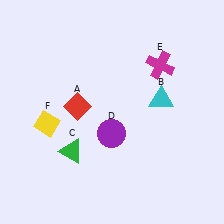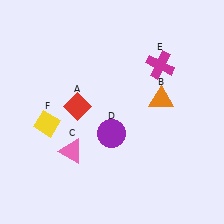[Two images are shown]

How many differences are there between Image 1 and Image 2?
There are 2 differences between the two images.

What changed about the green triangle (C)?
In Image 1, C is green. In Image 2, it changed to pink.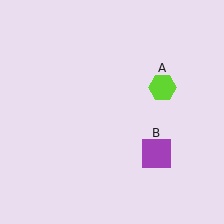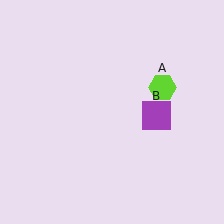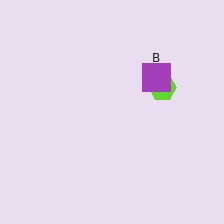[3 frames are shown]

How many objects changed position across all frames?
1 object changed position: purple square (object B).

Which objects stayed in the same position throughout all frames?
Lime hexagon (object A) remained stationary.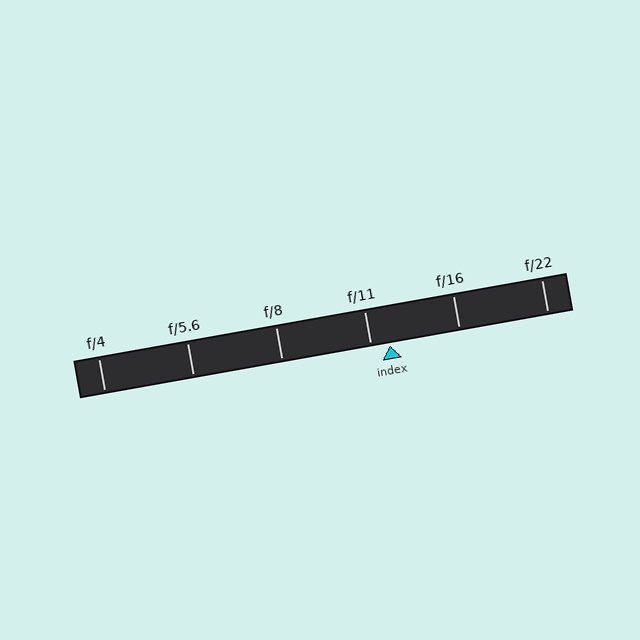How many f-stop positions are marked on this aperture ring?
There are 6 f-stop positions marked.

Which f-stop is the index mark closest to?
The index mark is closest to f/11.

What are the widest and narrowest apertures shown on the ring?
The widest aperture shown is f/4 and the narrowest is f/22.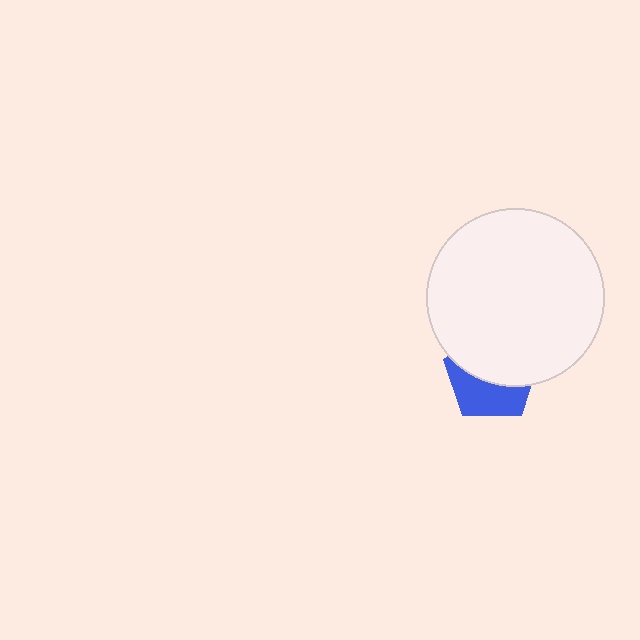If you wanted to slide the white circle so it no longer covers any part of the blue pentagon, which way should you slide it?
Slide it up — that is the most direct way to separate the two shapes.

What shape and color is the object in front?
The object in front is a white circle.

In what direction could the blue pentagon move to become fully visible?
The blue pentagon could move down. That would shift it out from behind the white circle entirely.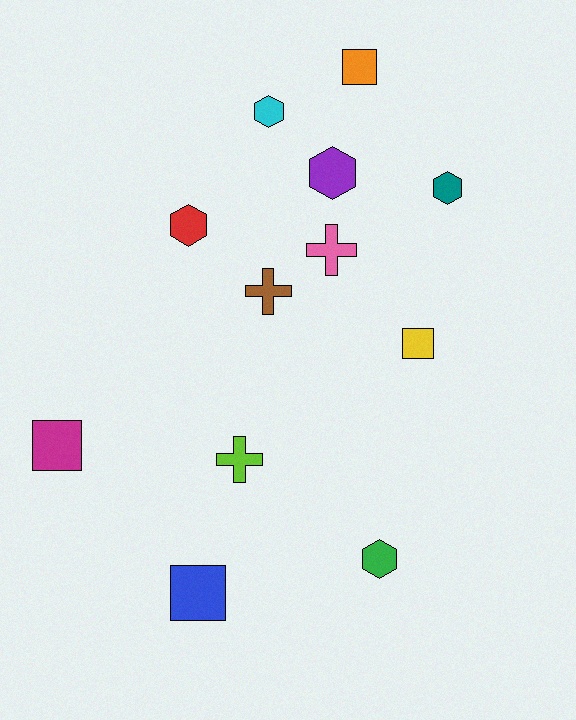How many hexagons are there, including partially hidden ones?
There are 5 hexagons.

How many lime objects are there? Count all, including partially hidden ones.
There is 1 lime object.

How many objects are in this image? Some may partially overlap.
There are 12 objects.